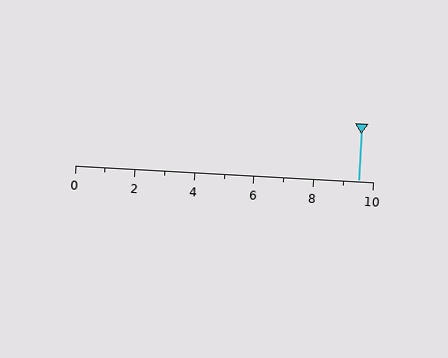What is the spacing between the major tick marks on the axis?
The major ticks are spaced 2 apart.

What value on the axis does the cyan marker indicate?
The marker indicates approximately 9.5.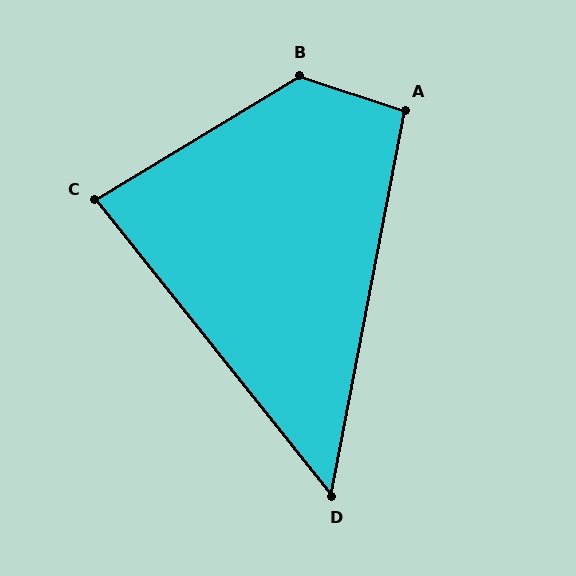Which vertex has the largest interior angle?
B, at approximately 131 degrees.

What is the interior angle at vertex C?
Approximately 83 degrees (acute).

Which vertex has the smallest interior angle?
D, at approximately 49 degrees.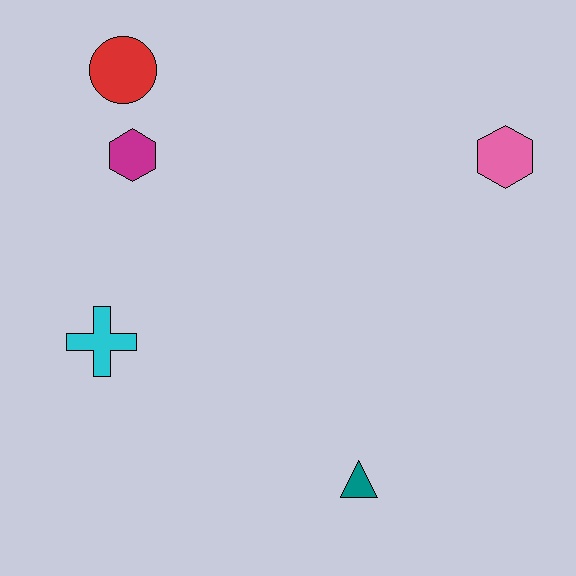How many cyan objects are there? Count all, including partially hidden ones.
There is 1 cyan object.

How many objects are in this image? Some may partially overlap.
There are 5 objects.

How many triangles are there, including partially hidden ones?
There is 1 triangle.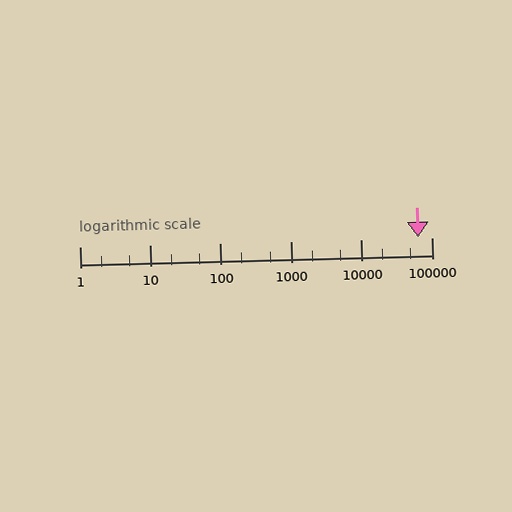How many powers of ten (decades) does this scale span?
The scale spans 5 decades, from 1 to 100000.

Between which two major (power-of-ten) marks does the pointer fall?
The pointer is between 10000 and 100000.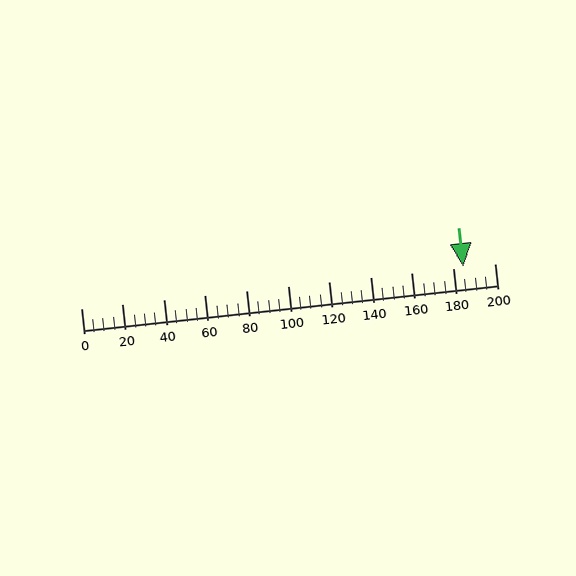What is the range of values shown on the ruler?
The ruler shows values from 0 to 200.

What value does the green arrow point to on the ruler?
The green arrow points to approximately 185.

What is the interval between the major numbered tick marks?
The major tick marks are spaced 20 units apart.